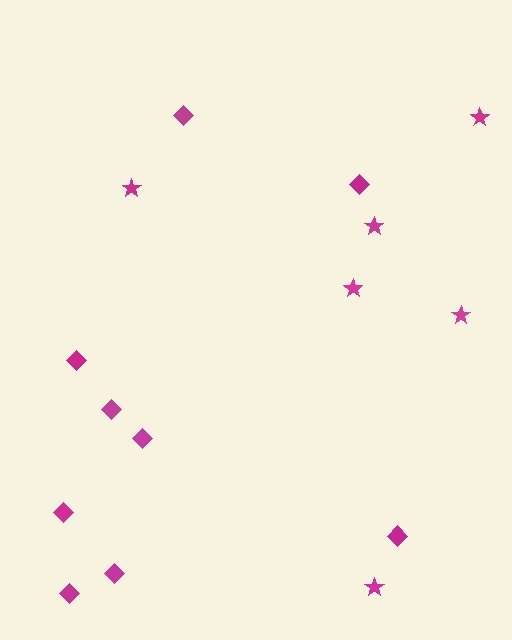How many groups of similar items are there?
There are 2 groups: one group of stars (6) and one group of diamonds (9).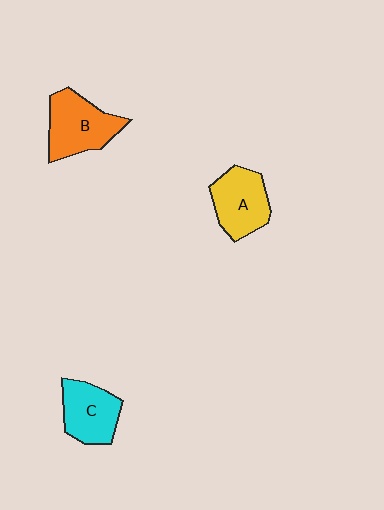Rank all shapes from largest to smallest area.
From largest to smallest: B (orange), A (yellow), C (cyan).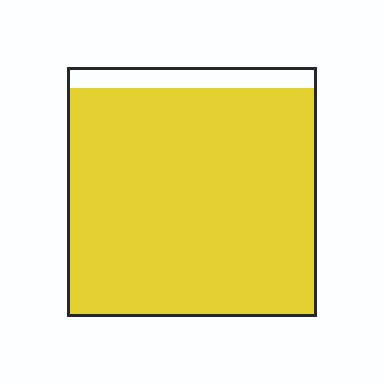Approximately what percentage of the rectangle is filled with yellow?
Approximately 90%.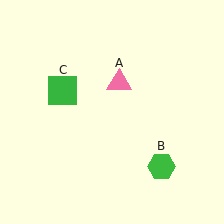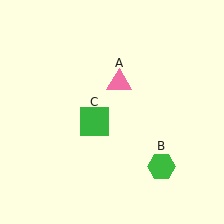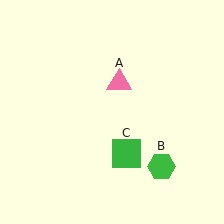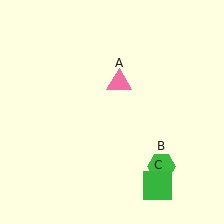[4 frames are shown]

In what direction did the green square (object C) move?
The green square (object C) moved down and to the right.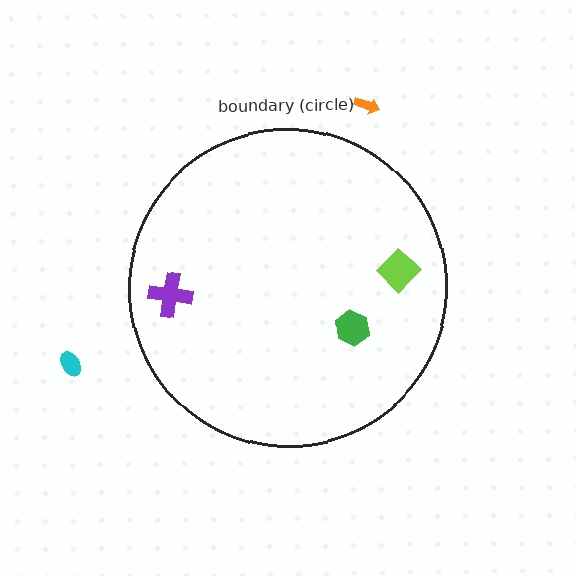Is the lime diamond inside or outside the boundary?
Inside.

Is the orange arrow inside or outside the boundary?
Outside.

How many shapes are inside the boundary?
3 inside, 2 outside.